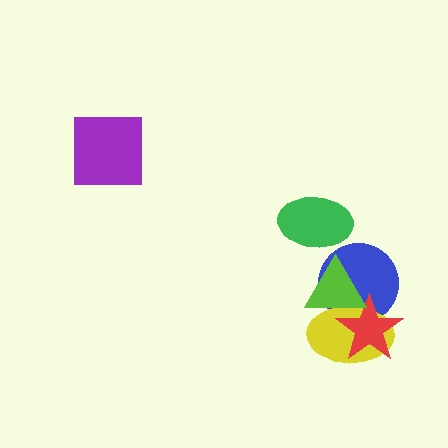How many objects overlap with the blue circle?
3 objects overlap with the blue circle.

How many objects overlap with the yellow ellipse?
3 objects overlap with the yellow ellipse.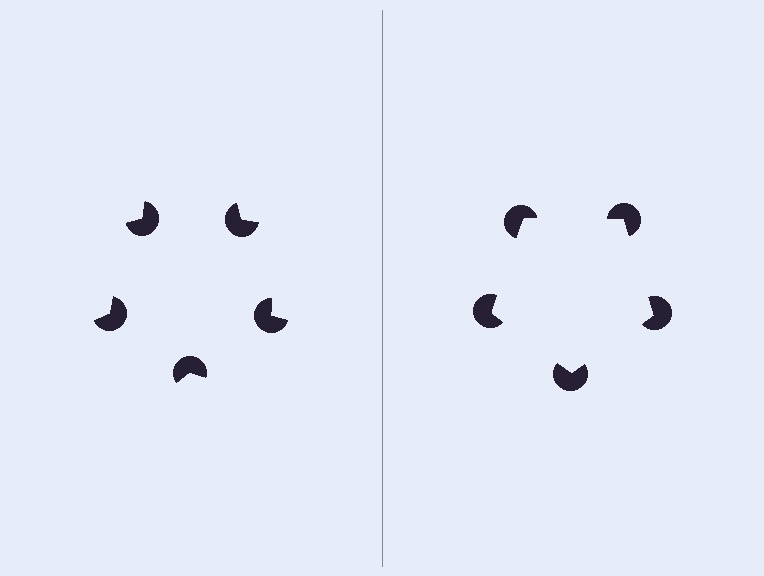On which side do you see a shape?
An illusory pentagon appears on the right side. On the left side the wedge cuts are rotated, so no coherent shape forms.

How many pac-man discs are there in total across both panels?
10 — 5 on each side.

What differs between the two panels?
The pac-man discs are positioned identically on both sides; only the wedge orientations differ. On the right they align to a pentagon; on the left they are misaligned.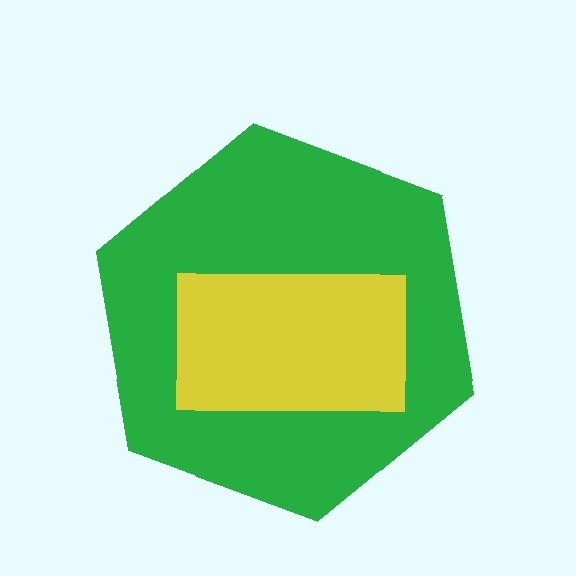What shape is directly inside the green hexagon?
The yellow rectangle.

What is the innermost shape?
The yellow rectangle.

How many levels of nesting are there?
2.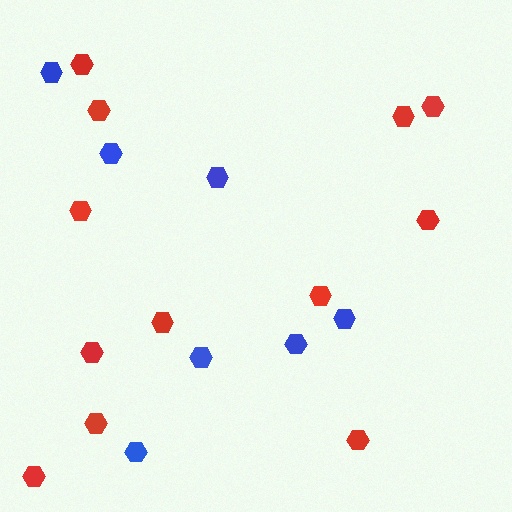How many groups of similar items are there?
There are 2 groups: one group of red hexagons (12) and one group of blue hexagons (7).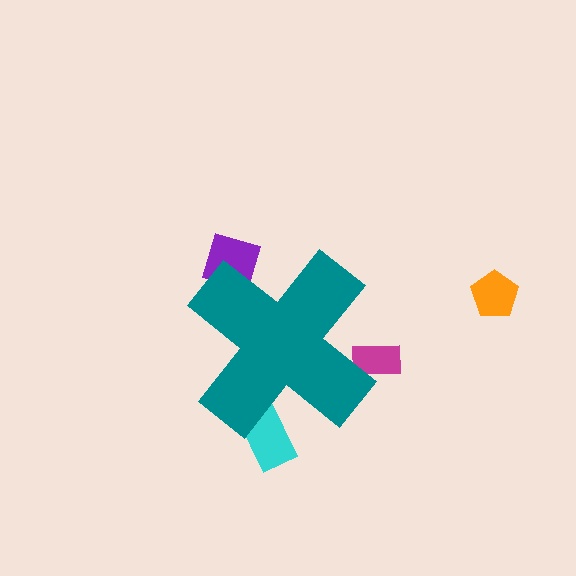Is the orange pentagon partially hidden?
No, the orange pentagon is fully visible.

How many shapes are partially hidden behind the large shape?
3 shapes are partially hidden.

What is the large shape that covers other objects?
A teal cross.